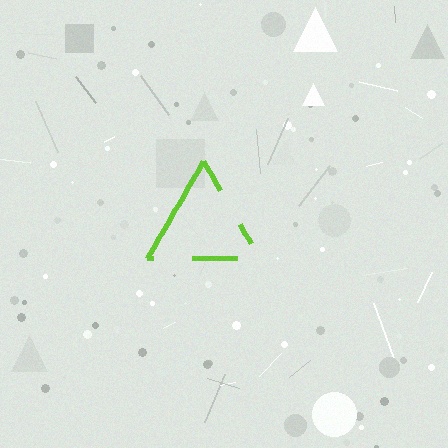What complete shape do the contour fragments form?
The contour fragments form a triangle.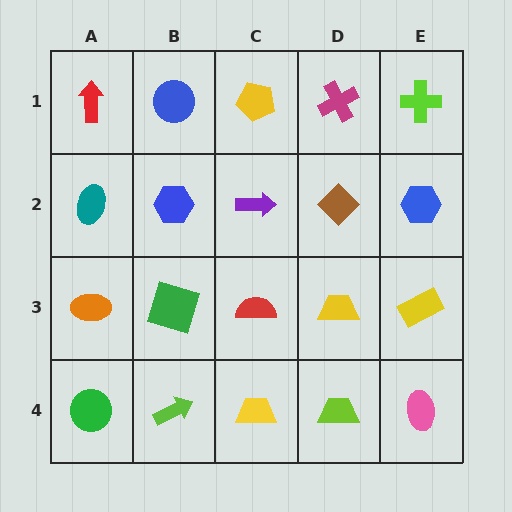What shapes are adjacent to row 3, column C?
A purple arrow (row 2, column C), a yellow trapezoid (row 4, column C), a green square (row 3, column B), a yellow trapezoid (row 3, column D).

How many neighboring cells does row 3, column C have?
4.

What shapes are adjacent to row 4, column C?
A red semicircle (row 3, column C), a lime arrow (row 4, column B), a lime trapezoid (row 4, column D).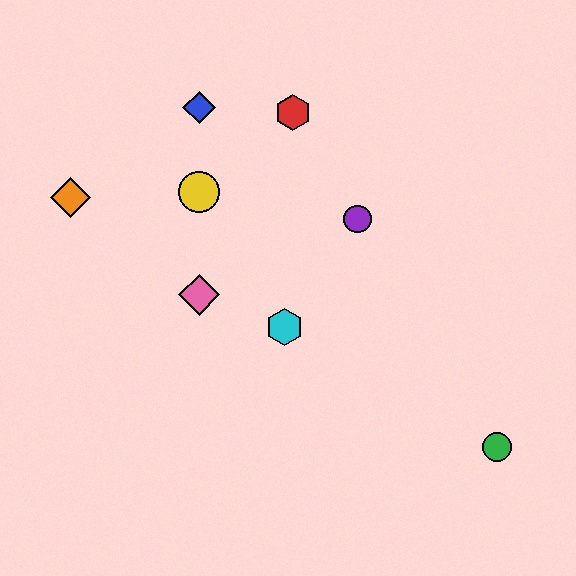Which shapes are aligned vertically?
The blue diamond, the yellow circle, the pink diamond are aligned vertically.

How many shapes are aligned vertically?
3 shapes (the blue diamond, the yellow circle, the pink diamond) are aligned vertically.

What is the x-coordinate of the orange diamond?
The orange diamond is at x≈70.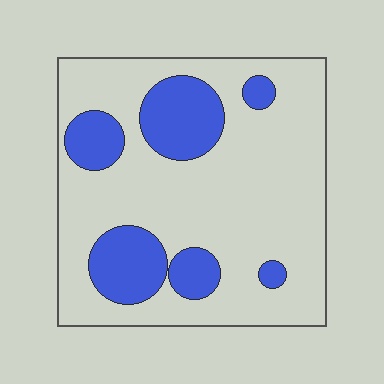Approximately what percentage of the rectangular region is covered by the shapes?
Approximately 25%.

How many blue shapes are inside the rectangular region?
6.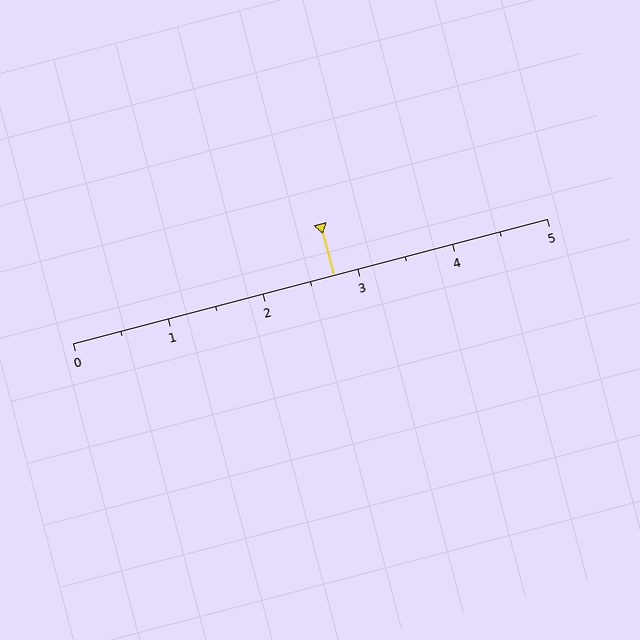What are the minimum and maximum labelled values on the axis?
The axis runs from 0 to 5.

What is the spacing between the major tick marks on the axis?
The major ticks are spaced 1 apart.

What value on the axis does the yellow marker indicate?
The marker indicates approximately 2.8.